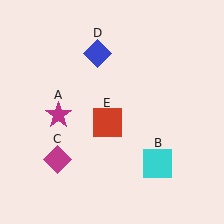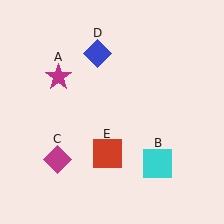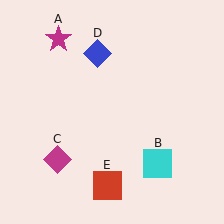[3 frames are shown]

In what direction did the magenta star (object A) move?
The magenta star (object A) moved up.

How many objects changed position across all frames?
2 objects changed position: magenta star (object A), red square (object E).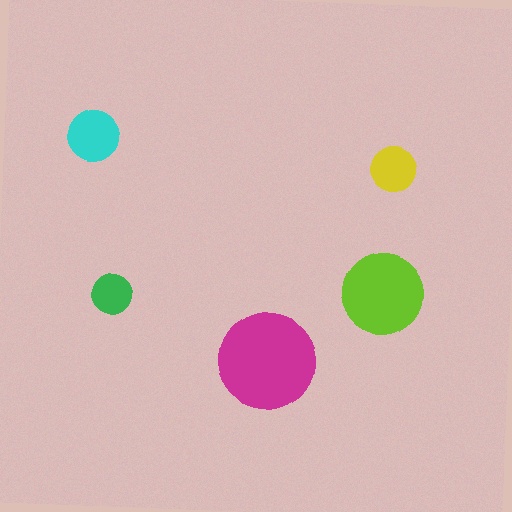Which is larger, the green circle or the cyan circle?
The cyan one.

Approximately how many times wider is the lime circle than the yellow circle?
About 2 times wider.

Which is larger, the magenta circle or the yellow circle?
The magenta one.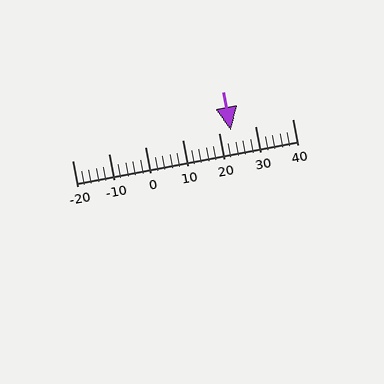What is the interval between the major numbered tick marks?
The major tick marks are spaced 10 units apart.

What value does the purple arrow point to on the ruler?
The purple arrow points to approximately 23.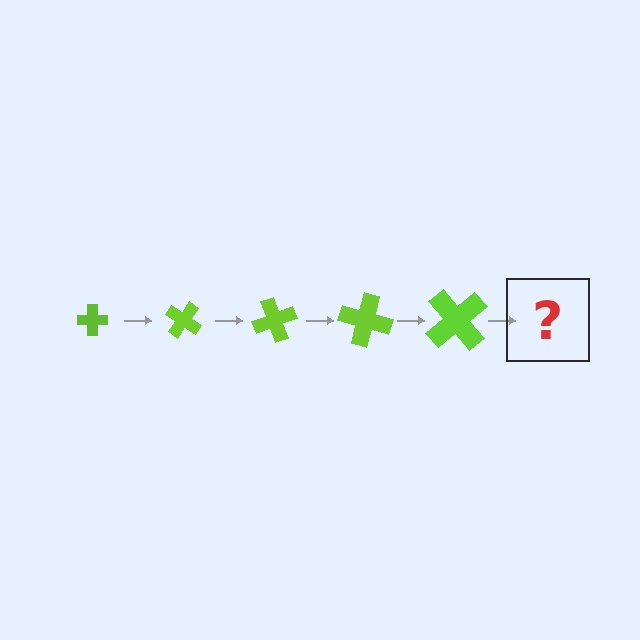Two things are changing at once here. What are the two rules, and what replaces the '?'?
The two rules are that the cross grows larger each step and it rotates 35 degrees each step. The '?' should be a cross, larger than the previous one and rotated 175 degrees from the start.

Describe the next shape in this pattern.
It should be a cross, larger than the previous one and rotated 175 degrees from the start.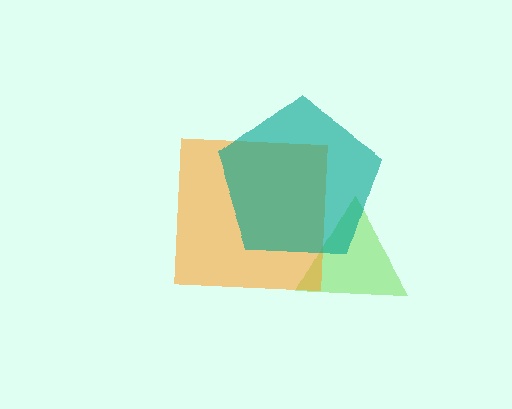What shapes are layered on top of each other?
The layered shapes are: a lime triangle, an orange square, a teal pentagon.